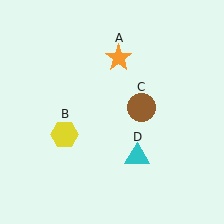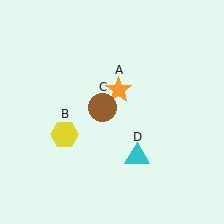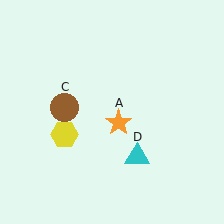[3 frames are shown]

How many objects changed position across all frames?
2 objects changed position: orange star (object A), brown circle (object C).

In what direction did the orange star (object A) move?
The orange star (object A) moved down.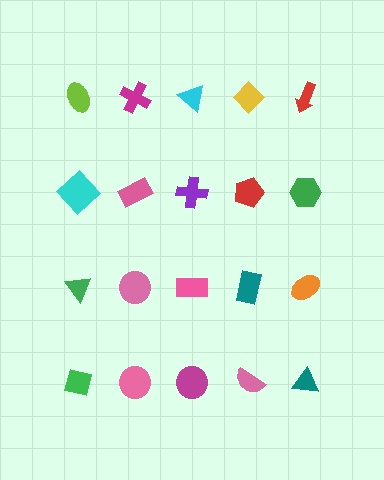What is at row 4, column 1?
A green square.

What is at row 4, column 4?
A pink semicircle.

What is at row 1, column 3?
A cyan triangle.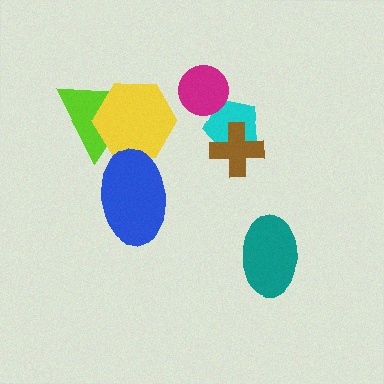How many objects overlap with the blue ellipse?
1 object overlaps with the blue ellipse.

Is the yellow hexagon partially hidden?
Yes, it is partially covered by another shape.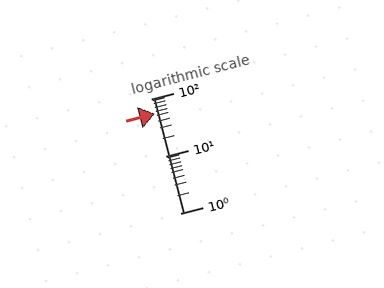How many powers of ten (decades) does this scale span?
The scale spans 2 decades, from 1 to 100.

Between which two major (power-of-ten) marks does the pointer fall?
The pointer is between 10 and 100.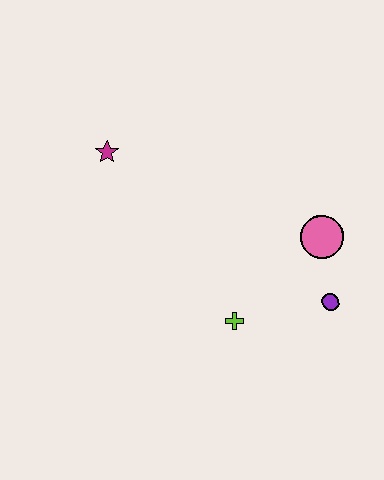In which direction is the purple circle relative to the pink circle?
The purple circle is below the pink circle.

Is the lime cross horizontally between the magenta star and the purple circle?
Yes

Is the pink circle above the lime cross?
Yes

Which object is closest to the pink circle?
The purple circle is closest to the pink circle.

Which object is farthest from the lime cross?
The magenta star is farthest from the lime cross.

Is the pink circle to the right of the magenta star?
Yes